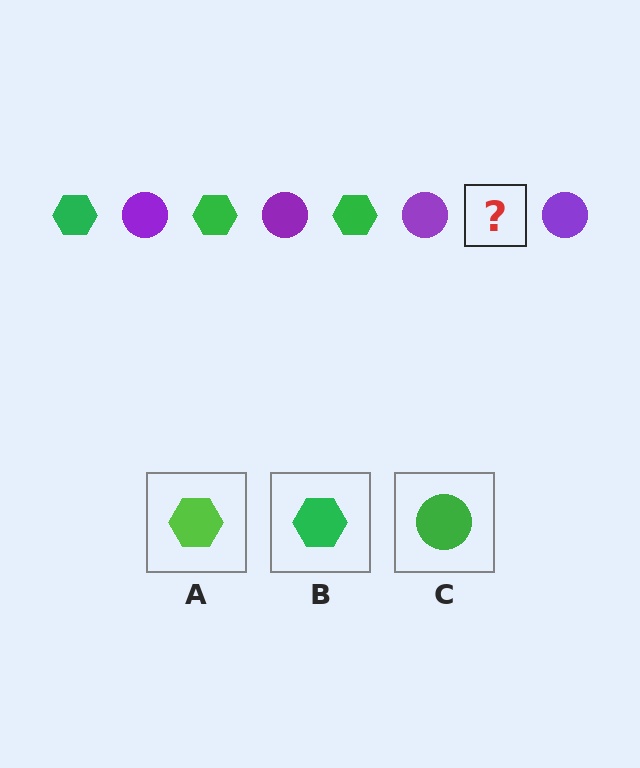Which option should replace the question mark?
Option B.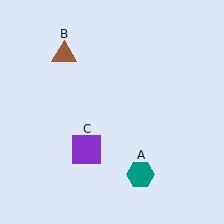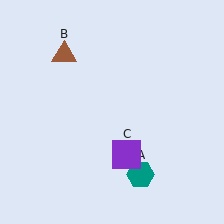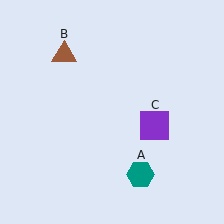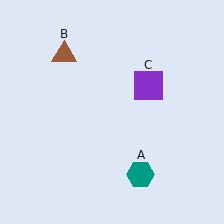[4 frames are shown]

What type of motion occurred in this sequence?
The purple square (object C) rotated counterclockwise around the center of the scene.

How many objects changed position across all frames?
1 object changed position: purple square (object C).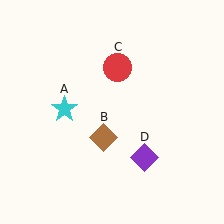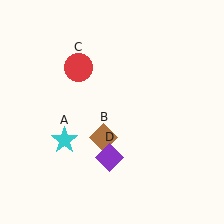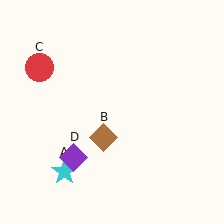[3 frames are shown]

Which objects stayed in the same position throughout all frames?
Brown diamond (object B) remained stationary.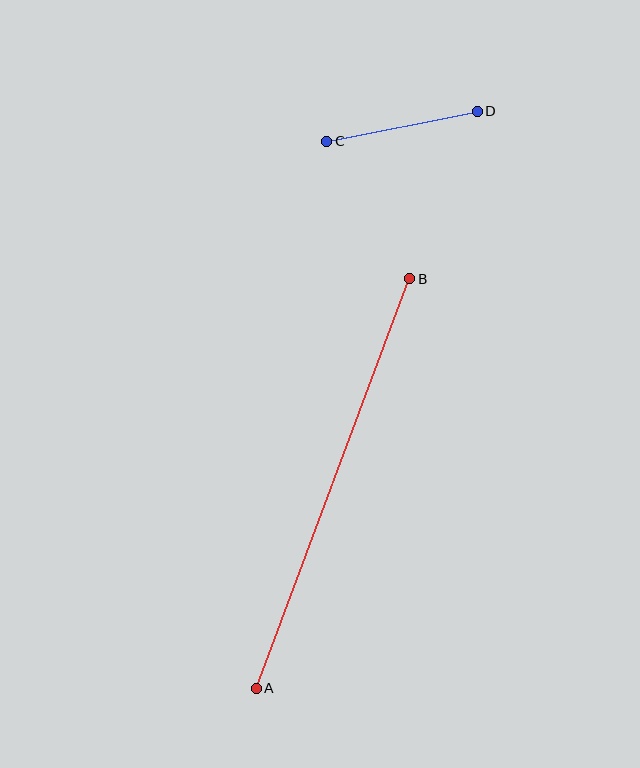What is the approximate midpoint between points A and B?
The midpoint is at approximately (333, 483) pixels.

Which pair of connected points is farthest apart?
Points A and B are farthest apart.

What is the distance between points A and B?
The distance is approximately 437 pixels.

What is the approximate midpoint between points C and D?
The midpoint is at approximately (402, 126) pixels.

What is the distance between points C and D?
The distance is approximately 154 pixels.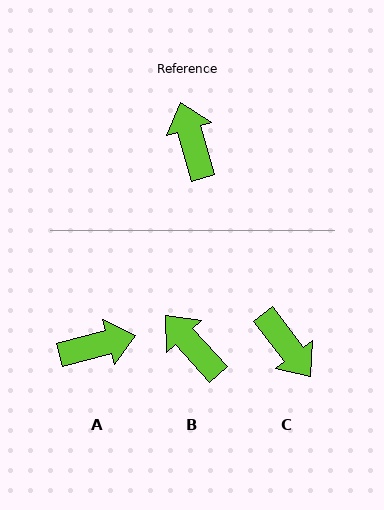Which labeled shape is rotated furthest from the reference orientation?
C, about 159 degrees away.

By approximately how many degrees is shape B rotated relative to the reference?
Approximately 26 degrees counter-clockwise.